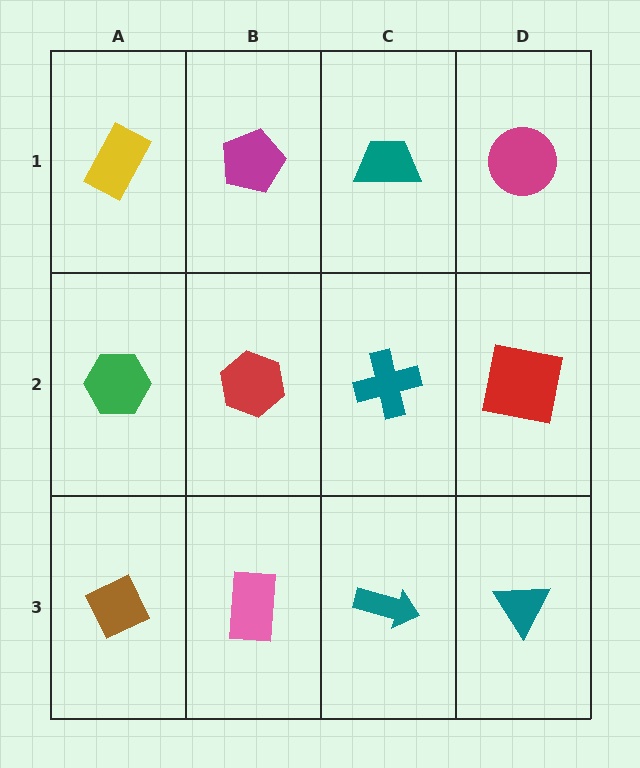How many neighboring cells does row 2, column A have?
3.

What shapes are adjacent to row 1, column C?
A teal cross (row 2, column C), a magenta pentagon (row 1, column B), a magenta circle (row 1, column D).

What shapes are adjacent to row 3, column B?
A red hexagon (row 2, column B), a brown diamond (row 3, column A), a teal arrow (row 3, column C).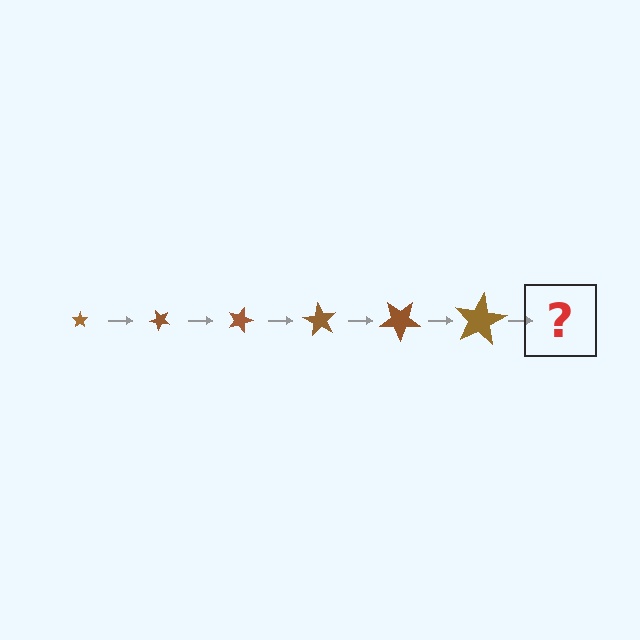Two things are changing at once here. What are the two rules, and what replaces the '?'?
The two rules are that the star grows larger each step and it rotates 45 degrees each step. The '?' should be a star, larger than the previous one and rotated 270 degrees from the start.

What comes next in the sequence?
The next element should be a star, larger than the previous one and rotated 270 degrees from the start.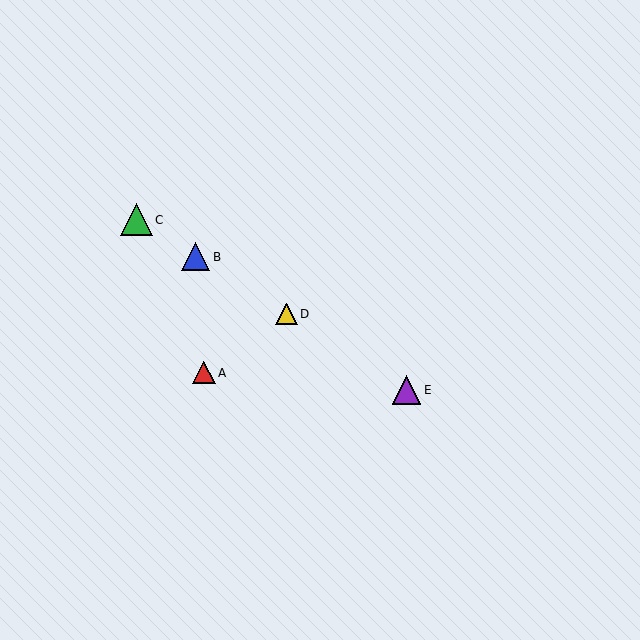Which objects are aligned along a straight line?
Objects B, C, D, E are aligned along a straight line.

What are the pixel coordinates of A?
Object A is at (204, 373).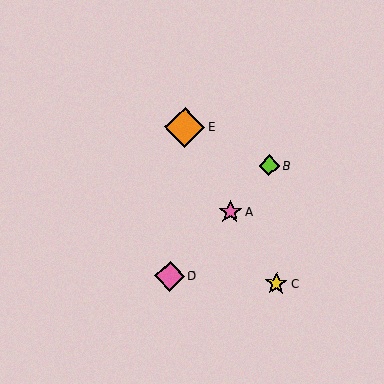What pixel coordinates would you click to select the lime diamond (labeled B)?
Click at (269, 166) to select the lime diamond B.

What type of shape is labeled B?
Shape B is a lime diamond.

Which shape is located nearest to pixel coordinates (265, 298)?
The yellow star (labeled C) at (276, 283) is nearest to that location.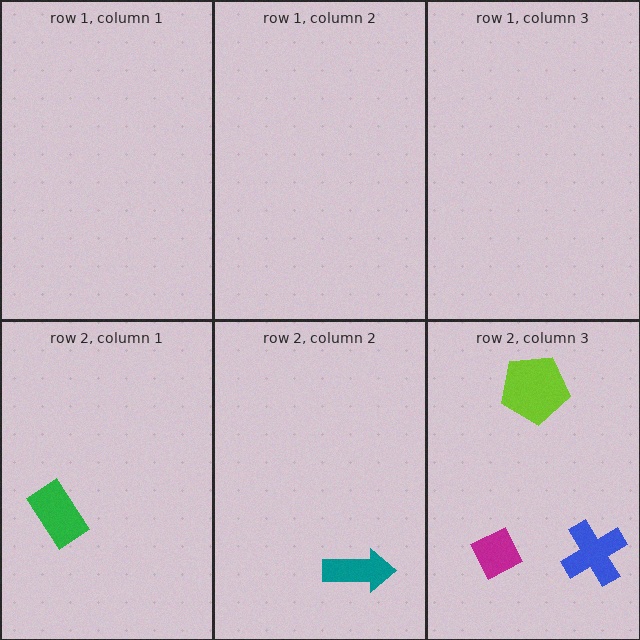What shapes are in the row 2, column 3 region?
The magenta diamond, the lime pentagon, the blue cross.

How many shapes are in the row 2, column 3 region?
3.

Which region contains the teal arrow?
The row 2, column 2 region.